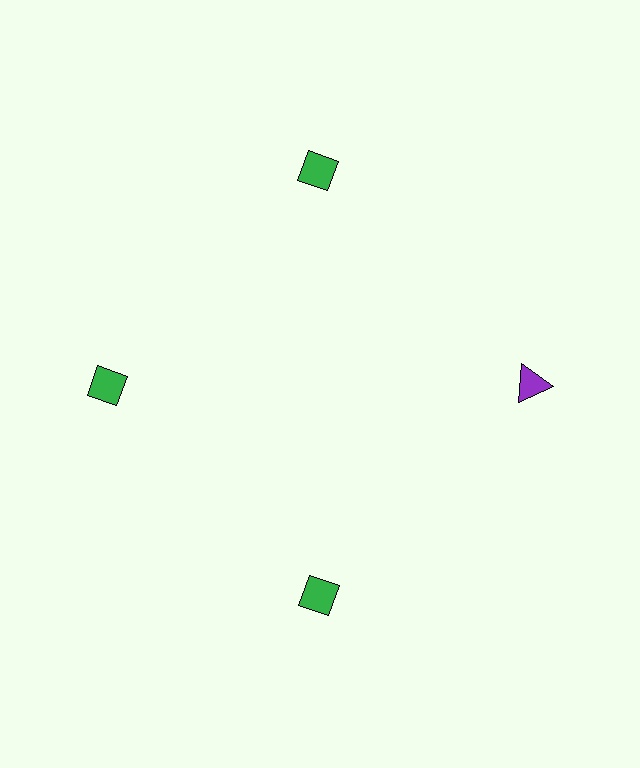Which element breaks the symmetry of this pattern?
The purple triangle at roughly the 3 o'clock position breaks the symmetry. All other shapes are green diamonds.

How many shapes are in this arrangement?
There are 4 shapes arranged in a ring pattern.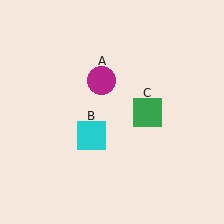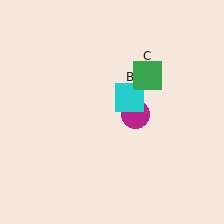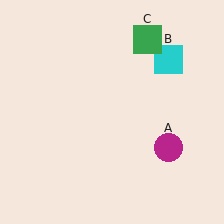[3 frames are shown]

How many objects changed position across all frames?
3 objects changed position: magenta circle (object A), cyan square (object B), green square (object C).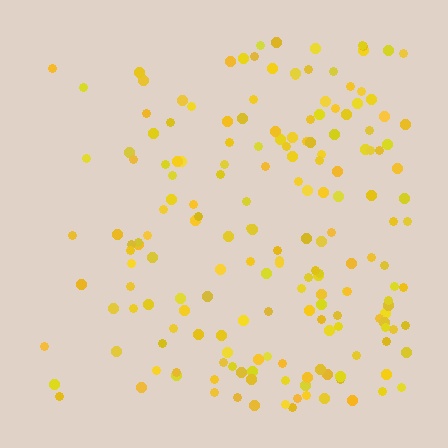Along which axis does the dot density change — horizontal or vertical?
Horizontal.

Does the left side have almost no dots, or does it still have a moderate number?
Still a moderate number, just noticeably fewer than the right.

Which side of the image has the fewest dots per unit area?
The left.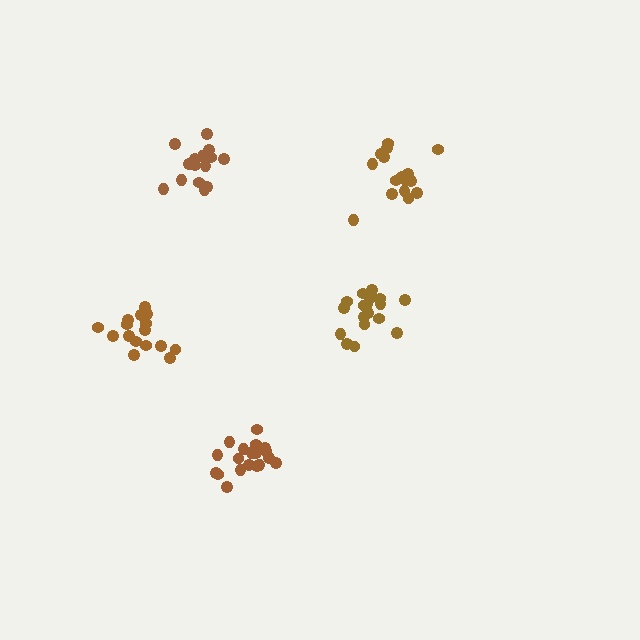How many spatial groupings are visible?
There are 5 spatial groupings.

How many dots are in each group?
Group 1: 19 dots, Group 2: 19 dots, Group 3: 16 dots, Group 4: 15 dots, Group 5: 16 dots (85 total).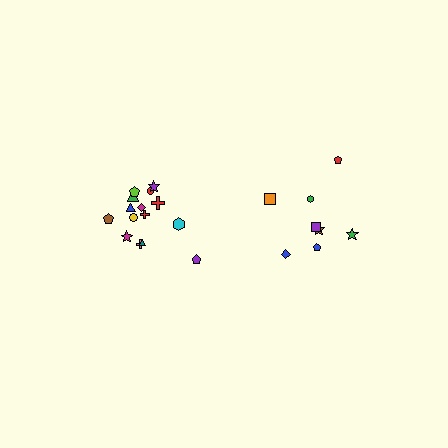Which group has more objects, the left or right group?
The left group.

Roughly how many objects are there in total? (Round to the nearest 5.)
Roughly 25 objects in total.